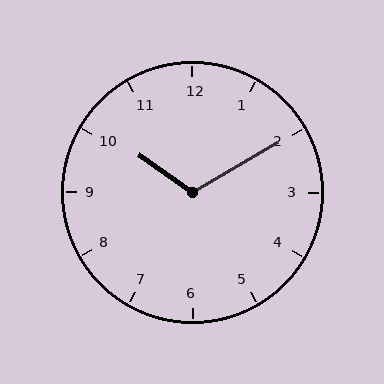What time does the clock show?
10:10.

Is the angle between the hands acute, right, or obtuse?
It is obtuse.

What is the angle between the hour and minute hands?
Approximately 115 degrees.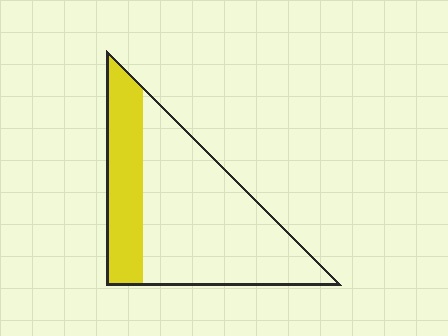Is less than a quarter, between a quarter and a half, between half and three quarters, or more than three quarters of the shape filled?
Between a quarter and a half.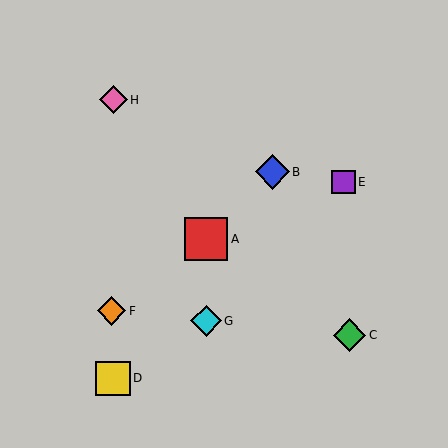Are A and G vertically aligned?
Yes, both are at x≈206.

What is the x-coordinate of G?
Object G is at x≈206.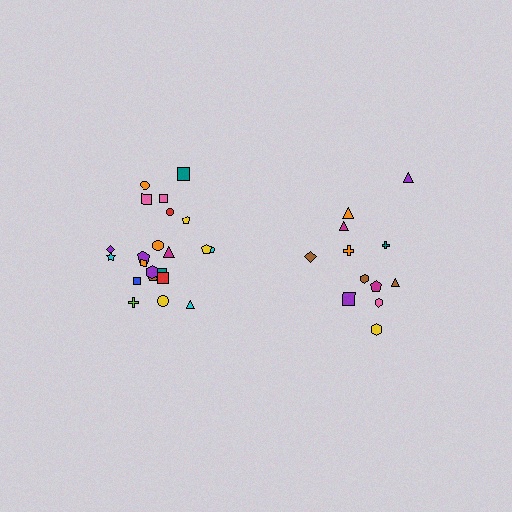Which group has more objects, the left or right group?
The left group.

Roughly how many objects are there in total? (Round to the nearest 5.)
Roughly 35 objects in total.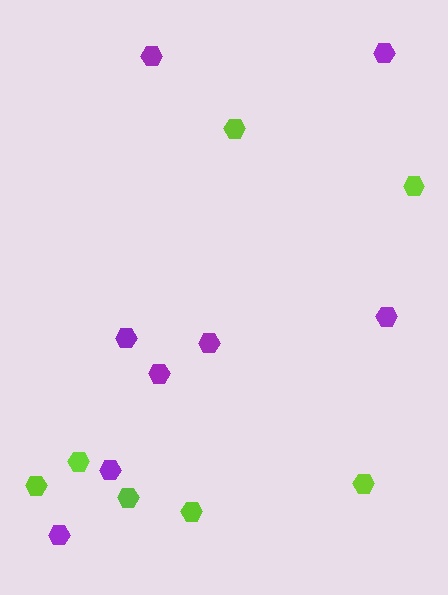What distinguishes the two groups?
There are 2 groups: one group of purple hexagons (8) and one group of lime hexagons (7).